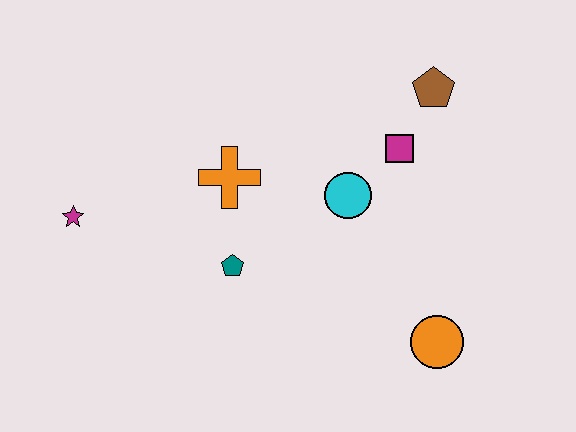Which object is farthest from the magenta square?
The magenta star is farthest from the magenta square.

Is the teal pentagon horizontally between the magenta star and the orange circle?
Yes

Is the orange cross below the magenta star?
No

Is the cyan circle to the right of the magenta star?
Yes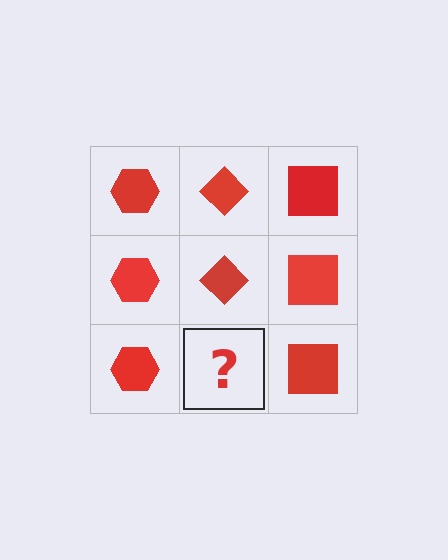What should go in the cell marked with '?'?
The missing cell should contain a red diamond.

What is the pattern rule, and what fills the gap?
The rule is that each column has a consistent shape. The gap should be filled with a red diamond.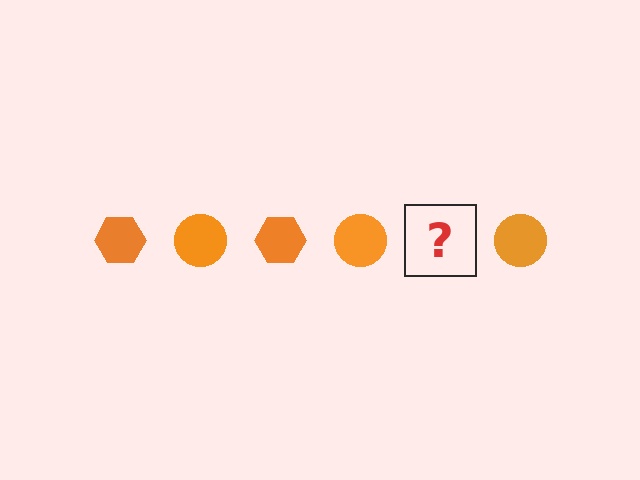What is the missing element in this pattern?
The missing element is an orange hexagon.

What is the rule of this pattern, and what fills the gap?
The rule is that the pattern cycles through hexagon, circle shapes in orange. The gap should be filled with an orange hexagon.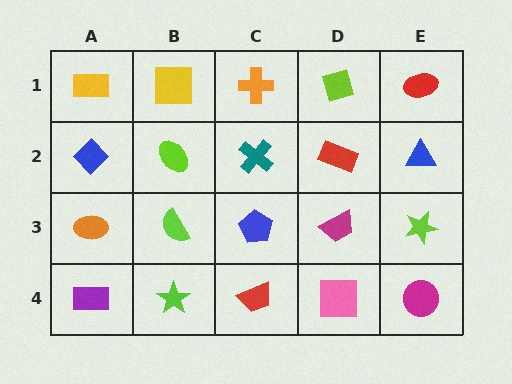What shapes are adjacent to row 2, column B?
A yellow square (row 1, column B), a lime semicircle (row 3, column B), a blue diamond (row 2, column A), a teal cross (row 2, column C).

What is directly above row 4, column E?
A lime star.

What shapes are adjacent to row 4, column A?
An orange ellipse (row 3, column A), a lime star (row 4, column B).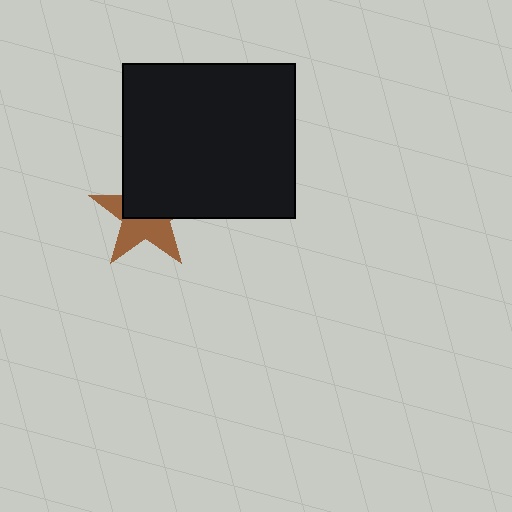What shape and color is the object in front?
The object in front is a black rectangle.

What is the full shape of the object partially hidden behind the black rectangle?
The partially hidden object is a brown star.